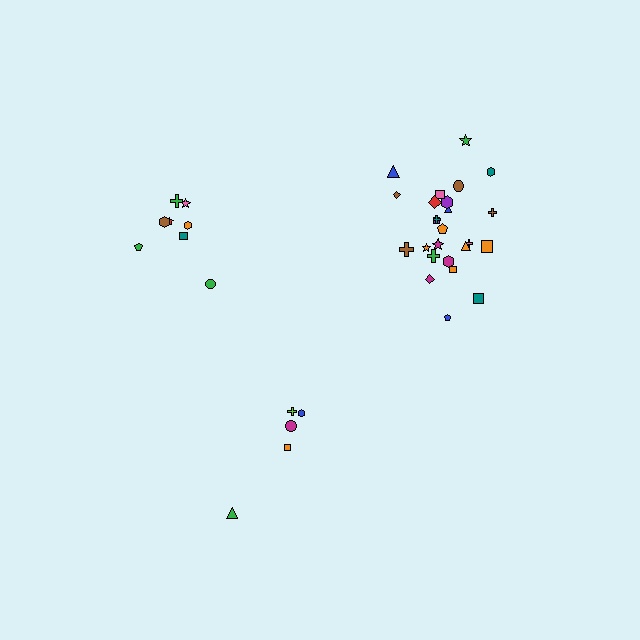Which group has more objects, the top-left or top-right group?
The top-right group.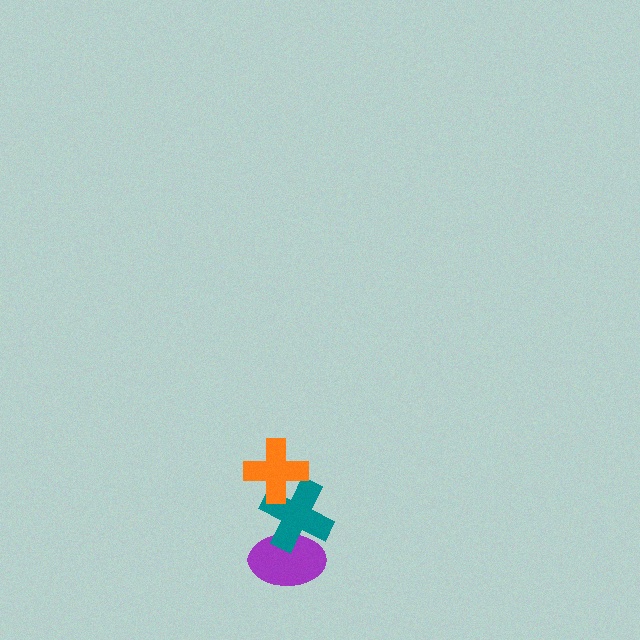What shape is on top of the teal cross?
The orange cross is on top of the teal cross.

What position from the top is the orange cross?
The orange cross is 1st from the top.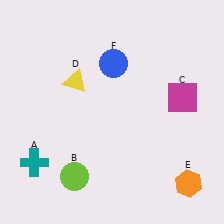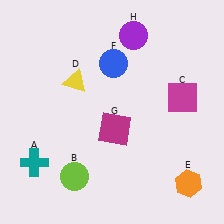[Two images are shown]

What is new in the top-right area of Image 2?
A purple circle (H) was added in the top-right area of Image 2.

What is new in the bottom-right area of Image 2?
A magenta square (G) was added in the bottom-right area of Image 2.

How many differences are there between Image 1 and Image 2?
There are 2 differences between the two images.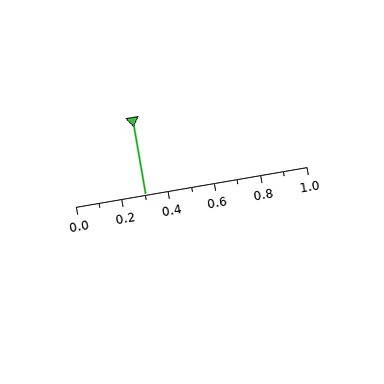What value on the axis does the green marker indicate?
The marker indicates approximately 0.3.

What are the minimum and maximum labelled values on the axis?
The axis runs from 0.0 to 1.0.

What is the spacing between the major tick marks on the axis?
The major ticks are spaced 0.2 apart.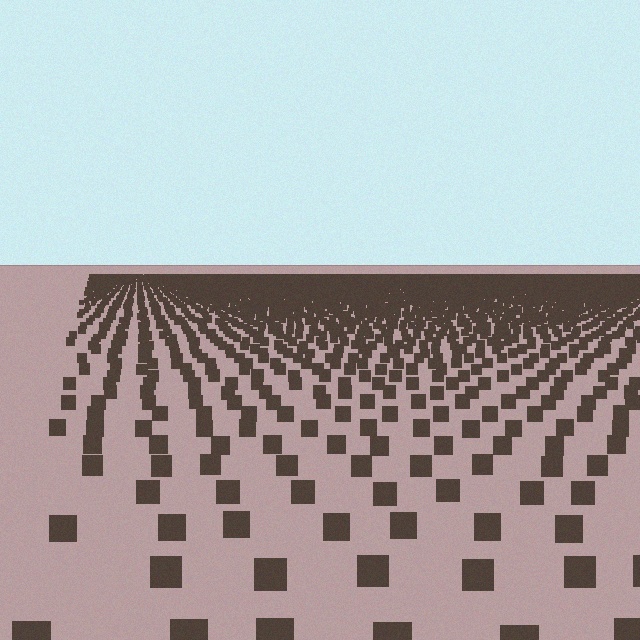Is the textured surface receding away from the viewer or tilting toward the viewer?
The surface is receding away from the viewer. Texture elements get smaller and denser toward the top.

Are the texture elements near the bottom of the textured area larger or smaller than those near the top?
Larger. Near the bottom, elements are closer to the viewer and appear at a bigger on-screen size.